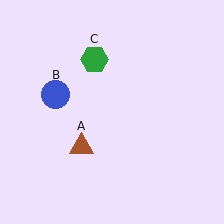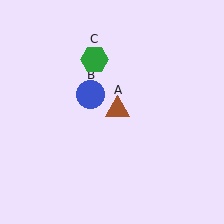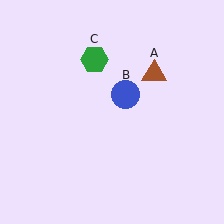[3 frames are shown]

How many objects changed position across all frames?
2 objects changed position: brown triangle (object A), blue circle (object B).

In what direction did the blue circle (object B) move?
The blue circle (object B) moved right.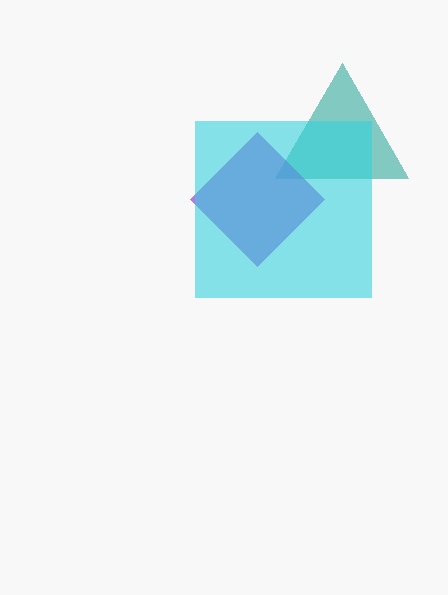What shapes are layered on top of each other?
The layered shapes are: a teal triangle, a purple diamond, a cyan square.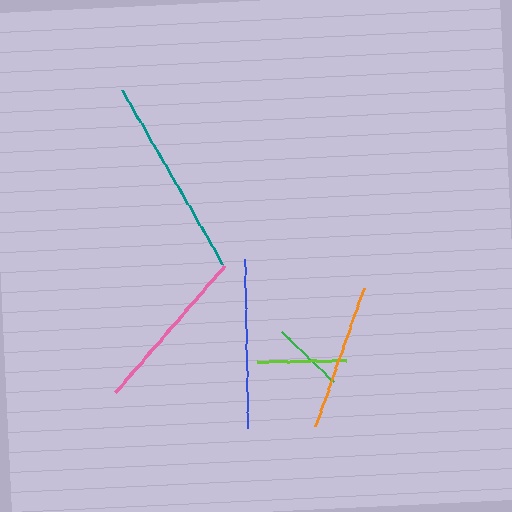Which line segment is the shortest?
The green line is the shortest at approximately 72 pixels.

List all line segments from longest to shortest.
From longest to shortest: teal, blue, pink, orange, lime, green.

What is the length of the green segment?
The green segment is approximately 72 pixels long.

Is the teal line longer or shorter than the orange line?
The teal line is longer than the orange line.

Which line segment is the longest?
The teal line is the longest at approximately 201 pixels.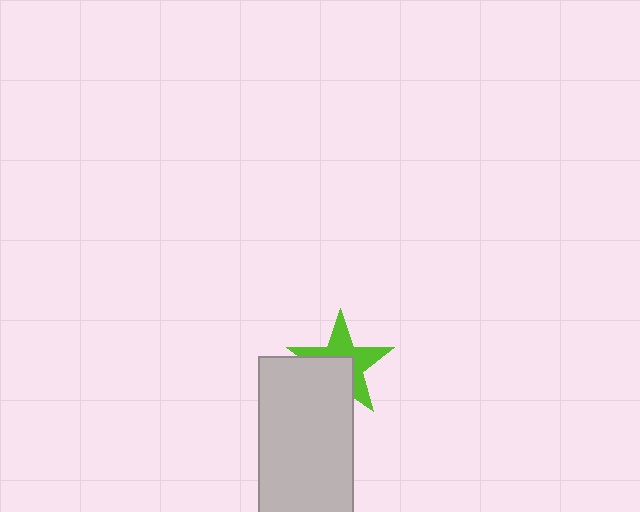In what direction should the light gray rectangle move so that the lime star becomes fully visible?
The light gray rectangle should move toward the lower-left. That is the shortest direction to clear the overlap and leave the lime star fully visible.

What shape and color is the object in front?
The object in front is a light gray rectangle.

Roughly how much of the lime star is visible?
About half of it is visible (roughly 55%).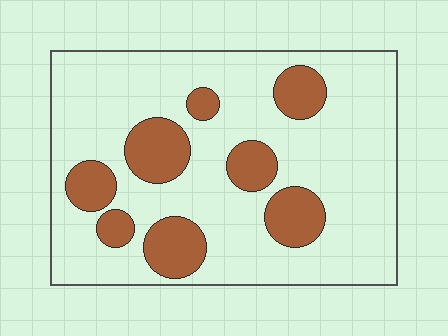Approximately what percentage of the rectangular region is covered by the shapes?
Approximately 20%.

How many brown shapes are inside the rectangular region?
8.